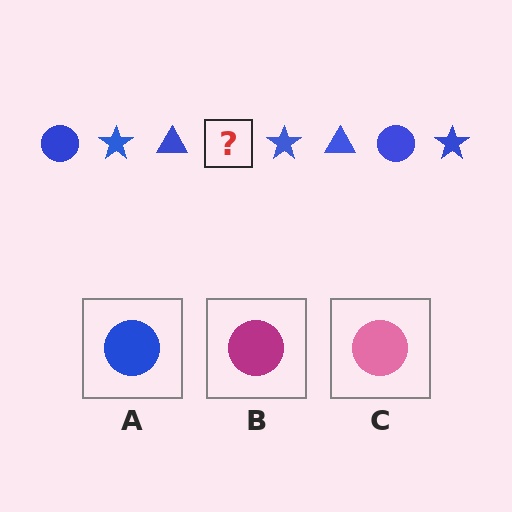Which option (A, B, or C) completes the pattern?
A.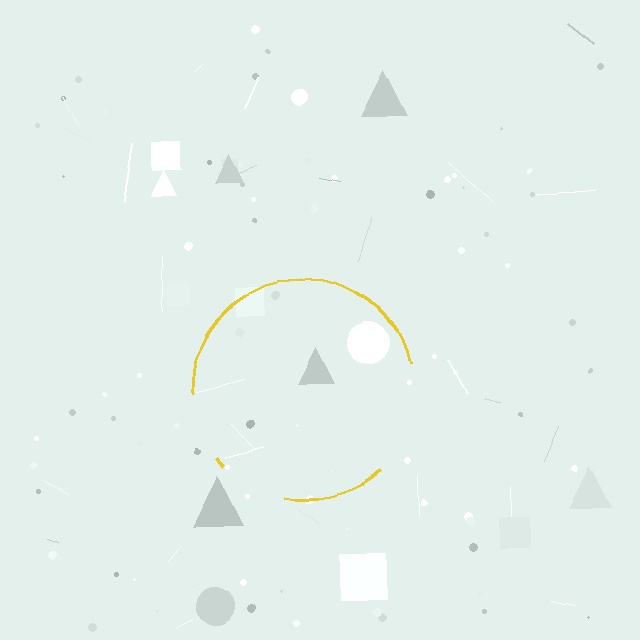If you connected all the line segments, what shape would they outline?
They would outline a circle.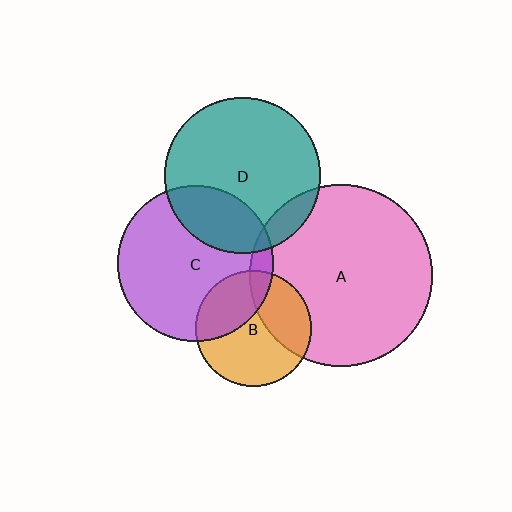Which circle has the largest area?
Circle A (pink).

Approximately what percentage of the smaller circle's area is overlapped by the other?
Approximately 10%.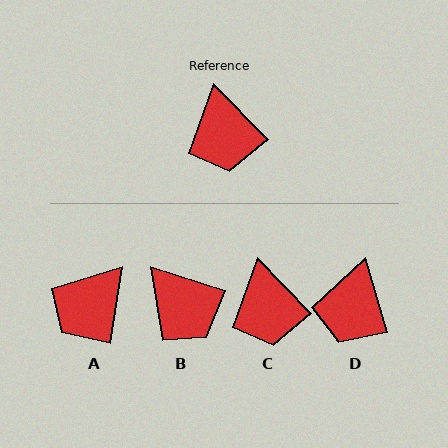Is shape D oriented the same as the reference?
No, it is off by about 28 degrees.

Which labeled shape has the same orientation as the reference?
C.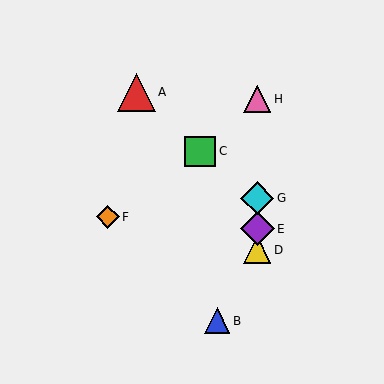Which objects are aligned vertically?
Objects D, E, G, H are aligned vertically.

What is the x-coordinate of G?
Object G is at x≈257.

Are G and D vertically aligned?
Yes, both are at x≈257.